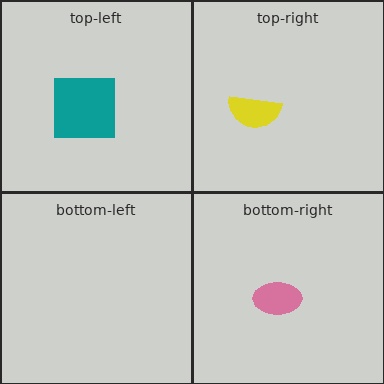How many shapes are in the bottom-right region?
1.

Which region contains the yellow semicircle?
The top-right region.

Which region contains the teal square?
The top-left region.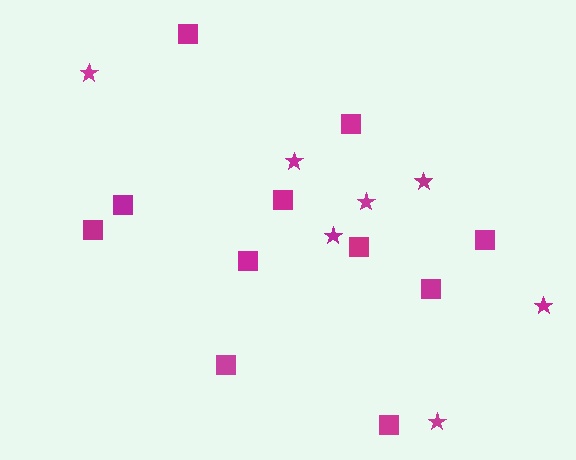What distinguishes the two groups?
There are 2 groups: one group of squares (11) and one group of stars (7).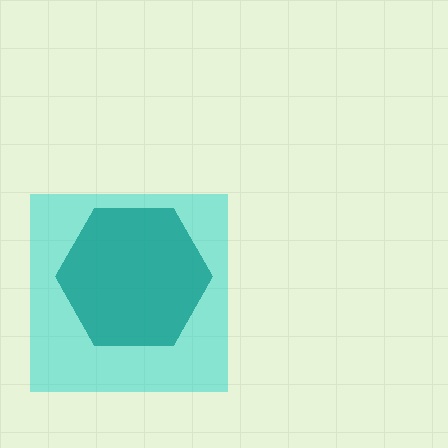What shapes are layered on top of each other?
The layered shapes are: a cyan square, a teal hexagon.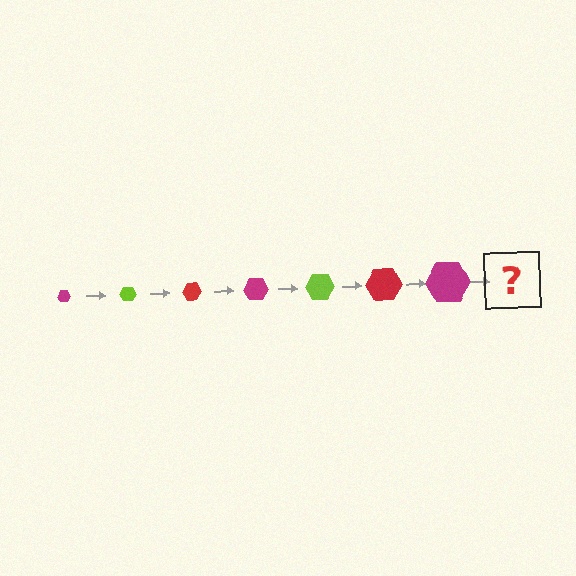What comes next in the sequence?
The next element should be a lime hexagon, larger than the previous one.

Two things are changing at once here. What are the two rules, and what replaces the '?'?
The two rules are that the hexagon grows larger each step and the color cycles through magenta, lime, and red. The '?' should be a lime hexagon, larger than the previous one.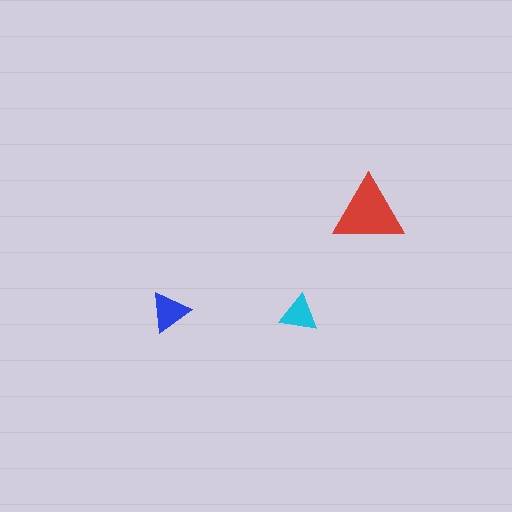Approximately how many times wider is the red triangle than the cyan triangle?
About 2 times wider.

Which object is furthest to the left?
The blue triangle is leftmost.